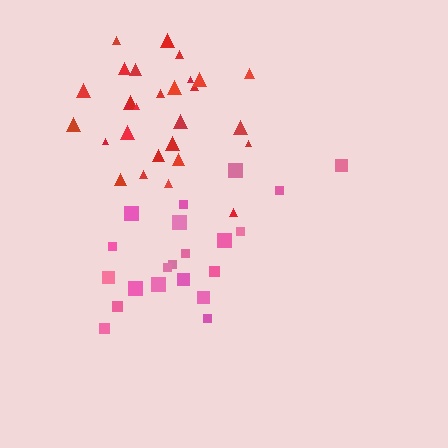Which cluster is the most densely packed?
Red.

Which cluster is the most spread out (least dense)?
Pink.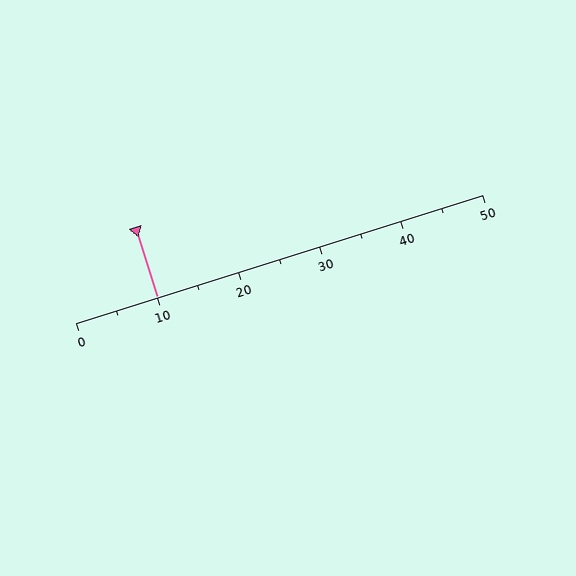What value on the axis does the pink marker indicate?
The marker indicates approximately 10.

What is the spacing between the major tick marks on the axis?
The major ticks are spaced 10 apart.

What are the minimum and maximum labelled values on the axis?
The axis runs from 0 to 50.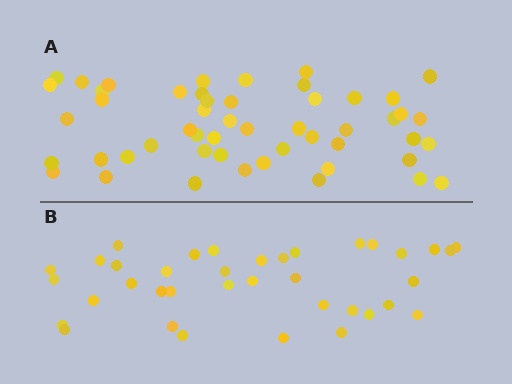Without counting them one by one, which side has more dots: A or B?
Region A (the top region) has more dots.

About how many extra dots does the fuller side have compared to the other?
Region A has approximately 15 more dots than region B.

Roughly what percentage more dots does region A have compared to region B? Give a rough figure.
About 40% more.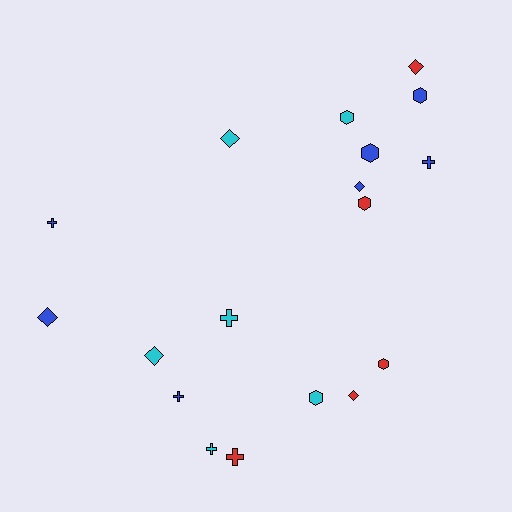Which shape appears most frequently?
Diamond, with 6 objects.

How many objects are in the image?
There are 18 objects.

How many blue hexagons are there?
There are 2 blue hexagons.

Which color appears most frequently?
Blue, with 7 objects.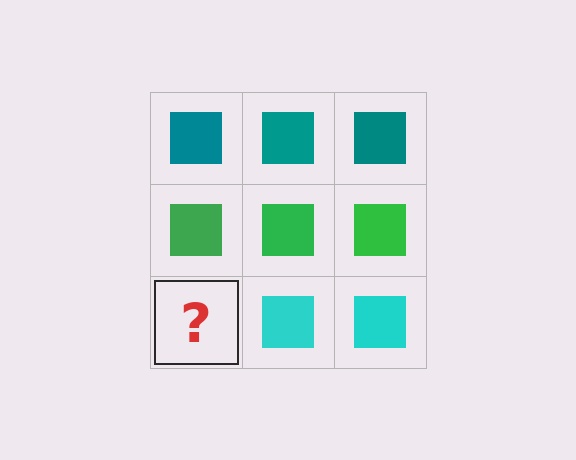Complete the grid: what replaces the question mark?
The question mark should be replaced with a cyan square.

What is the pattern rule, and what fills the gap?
The rule is that each row has a consistent color. The gap should be filled with a cyan square.